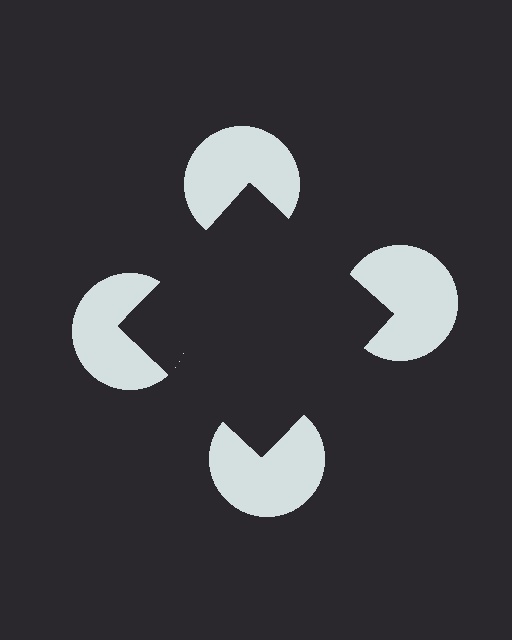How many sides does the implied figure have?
4 sides.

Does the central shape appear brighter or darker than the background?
It typically appears slightly darker than the background, even though no actual brightness change is drawn.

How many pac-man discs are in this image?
There are 4 — one at each vertex of the illusory square.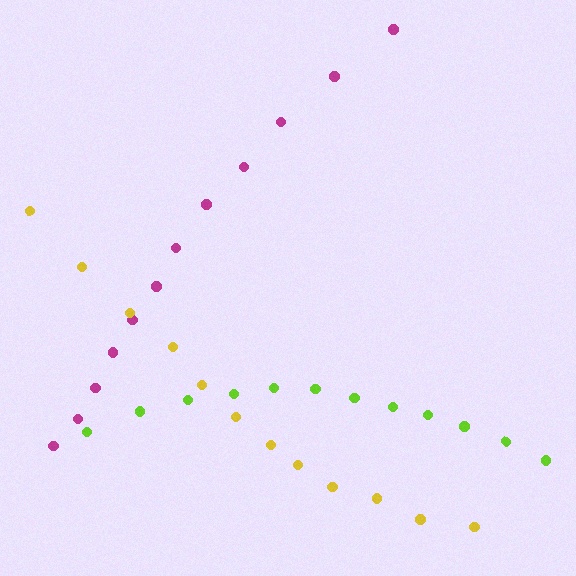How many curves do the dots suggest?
There are 3 distinct paths.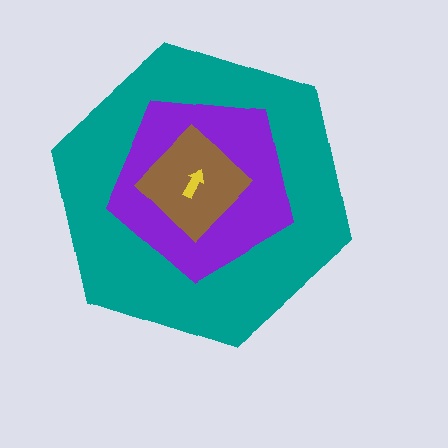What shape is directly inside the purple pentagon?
The brown diamond.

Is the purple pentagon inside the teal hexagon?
Yes.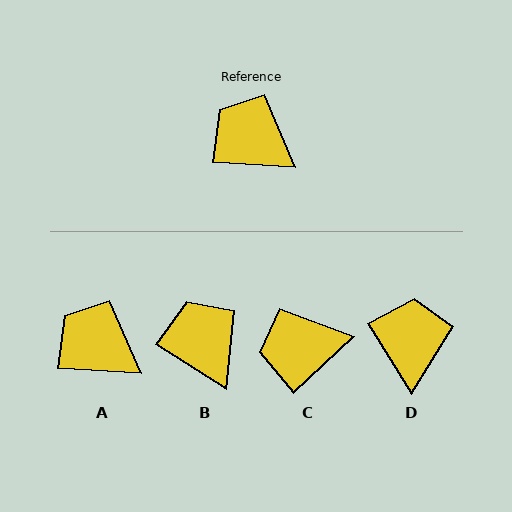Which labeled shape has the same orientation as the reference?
A.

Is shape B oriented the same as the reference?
No, it is off by about 29 degrees.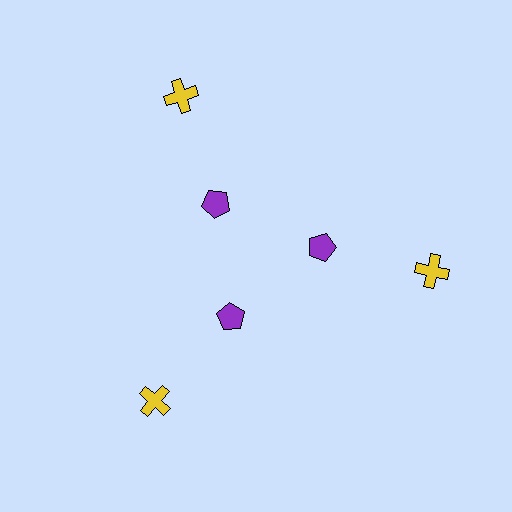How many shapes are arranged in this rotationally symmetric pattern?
There are 6 shapes, arranged in 3 groups of 2.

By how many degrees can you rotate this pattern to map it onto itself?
The pattern maps onto itself every 120 degrees of rotation.